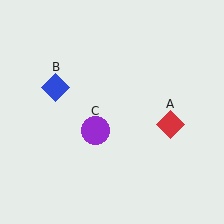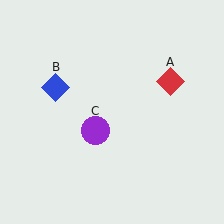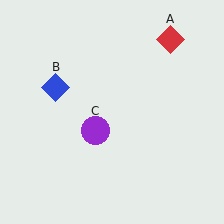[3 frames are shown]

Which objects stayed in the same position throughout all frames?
Blue diamond (object B) and purple circle (object C) remained stationary.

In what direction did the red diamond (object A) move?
The red diamond (object A) moved up.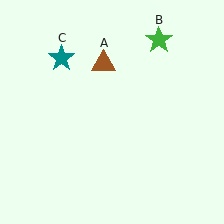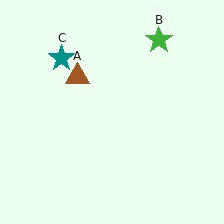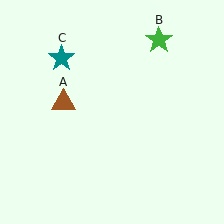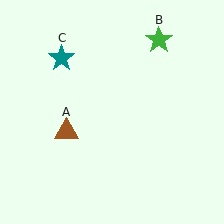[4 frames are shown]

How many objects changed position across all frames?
1 object changed position: brown triangle (object A).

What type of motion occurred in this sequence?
The brown triangle (object A) rotated counterclockwise around the center of the scene.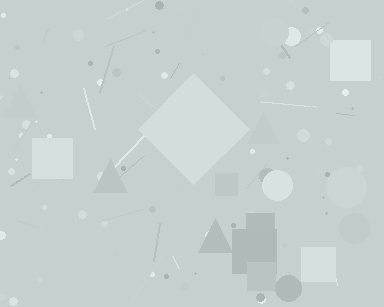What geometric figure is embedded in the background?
A diamond is embedded in the background.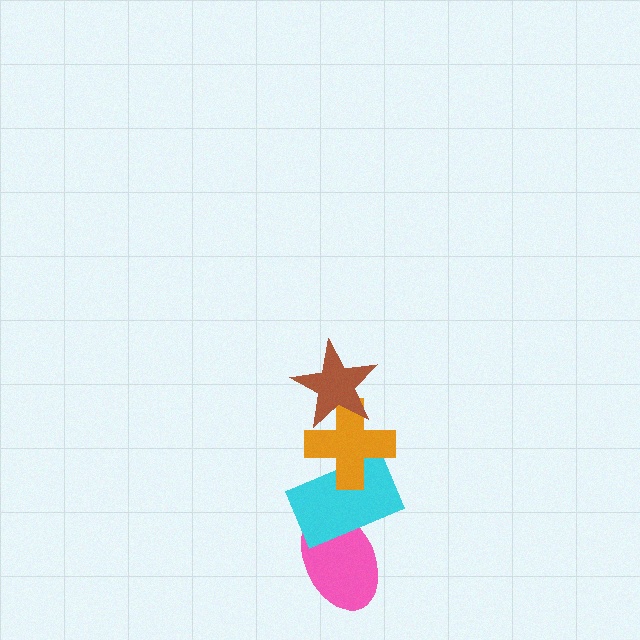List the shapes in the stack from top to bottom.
From top to bottom: the brown star, the orange cross, the cyan rectangle, the pink ellipse.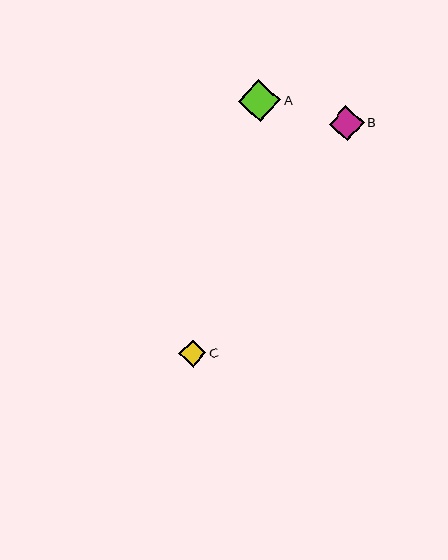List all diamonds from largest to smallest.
From largest to smallest: A, B, C.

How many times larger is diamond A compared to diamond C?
Diamond A is approximately 1.6 times the size of diamond C.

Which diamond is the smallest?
Diamond C is the smallest with a size of approximately 27 pixels.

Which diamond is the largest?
Diamond A is the largest with a size of approximately 42 pixels.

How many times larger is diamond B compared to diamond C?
Diamond B is approximately 1.3 times the size of diamond C.